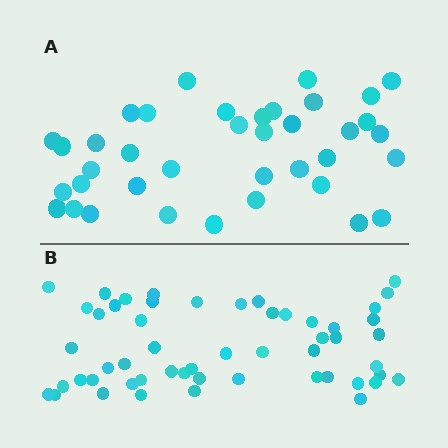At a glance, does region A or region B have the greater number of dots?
Region B (the bottom region) has more dots.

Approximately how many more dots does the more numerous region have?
Region B has approximately 15 more dots than region A.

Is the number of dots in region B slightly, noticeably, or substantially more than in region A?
Region B has noticeably more, but not dramatically so. The ratio is roughly 1.4 to 1.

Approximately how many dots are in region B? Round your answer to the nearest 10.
About 50 dots. (The exact count is 53, which rounds to 50.)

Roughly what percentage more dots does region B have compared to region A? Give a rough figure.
About 40% more.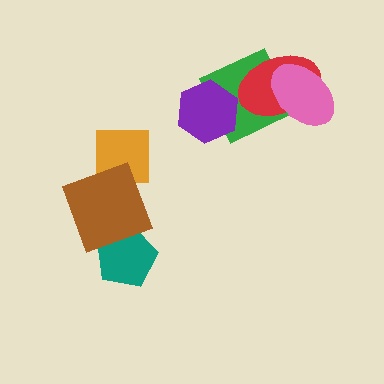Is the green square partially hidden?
Yes, it is partially covered by another shape.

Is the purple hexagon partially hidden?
No, no other shape covers it.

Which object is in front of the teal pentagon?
The brown diamond is in front of the teal pentagon.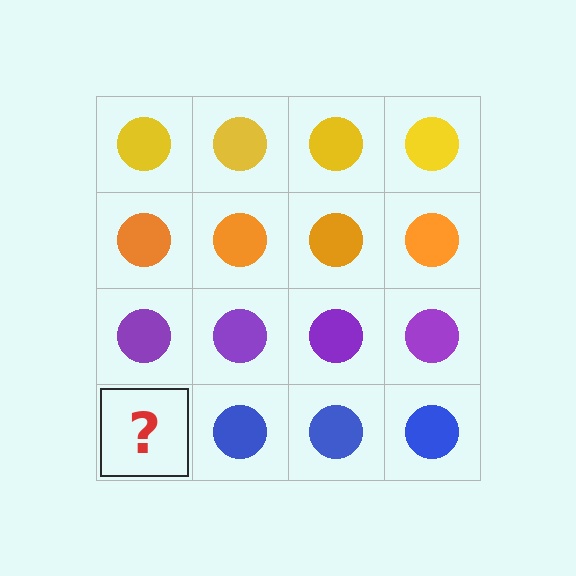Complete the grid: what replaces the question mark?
The question mark should be replaced with a blue circle.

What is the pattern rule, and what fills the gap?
The rule is that each row has a consistent color. The gap should be filled with a blue circle.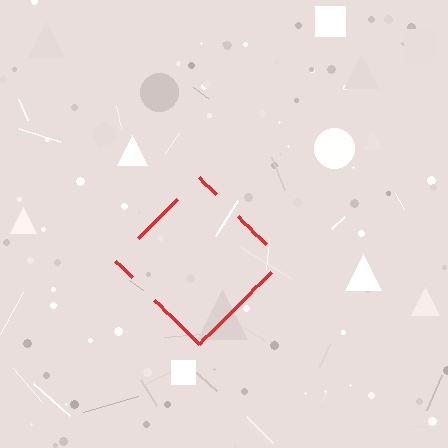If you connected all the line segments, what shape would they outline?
They would outline a diamond.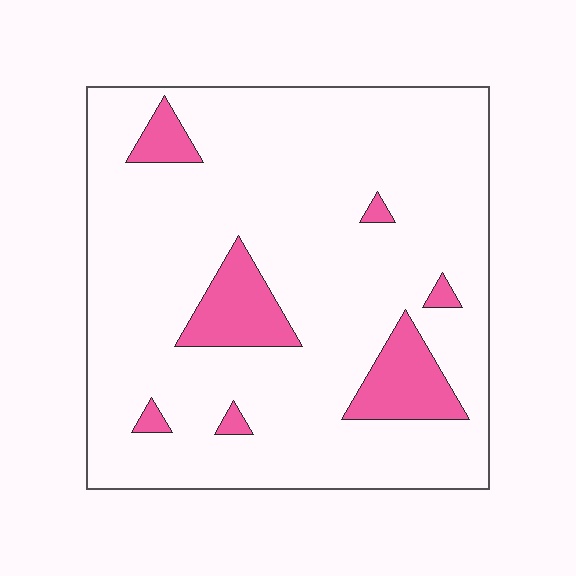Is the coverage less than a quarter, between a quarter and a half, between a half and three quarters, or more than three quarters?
Less than a quarter.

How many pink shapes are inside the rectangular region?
7.